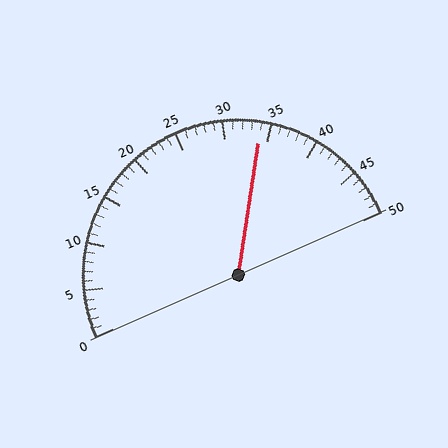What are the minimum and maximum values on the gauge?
The gauge ranges from 0 to 50.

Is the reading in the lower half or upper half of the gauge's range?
The reading is in the upper half of the range (0 to 50).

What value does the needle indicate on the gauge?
The needle indicates approximately 34.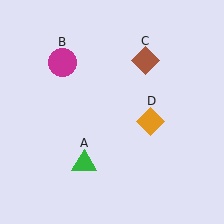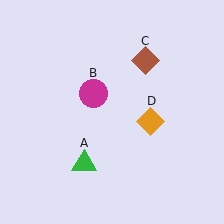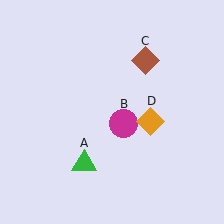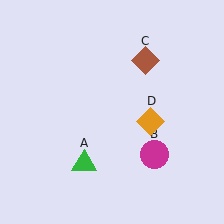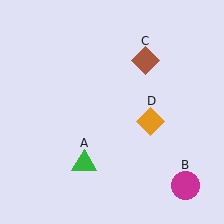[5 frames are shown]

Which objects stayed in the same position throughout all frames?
Green triangle (object A) and brown diamond (object C) and orange diamond (object D) remained stationary.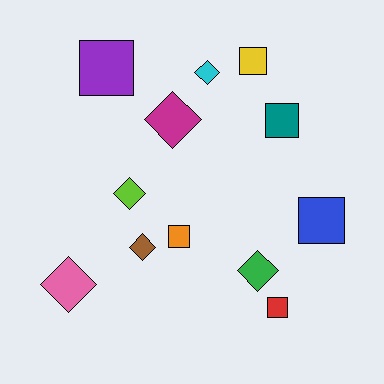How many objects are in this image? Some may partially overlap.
There are 12 objects.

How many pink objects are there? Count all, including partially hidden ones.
There is 1 pink object.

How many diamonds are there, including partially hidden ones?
There are 6 diamonds.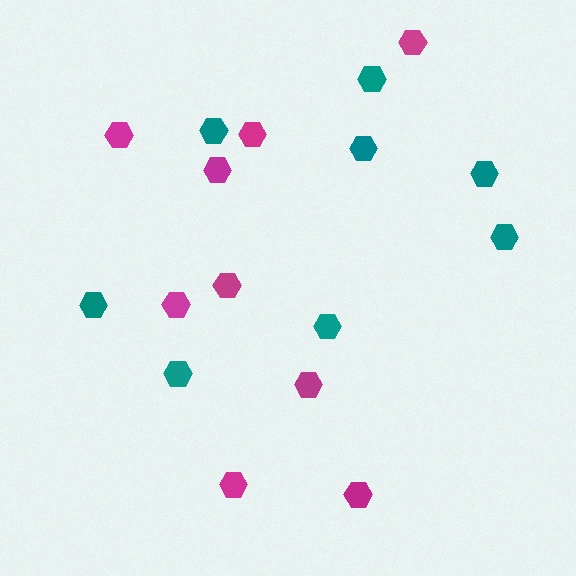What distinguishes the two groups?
There are 2 groups: one group of magenta hexagons (9) and one group of teal hexagons (8).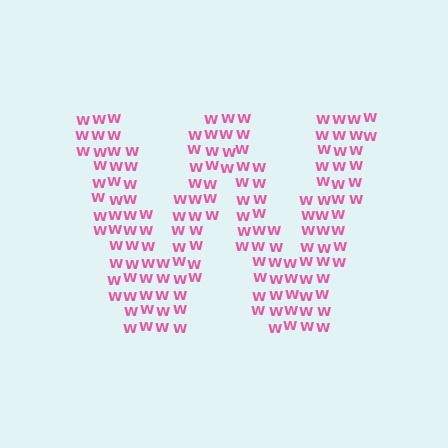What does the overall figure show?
The overall figure shows the letter W.